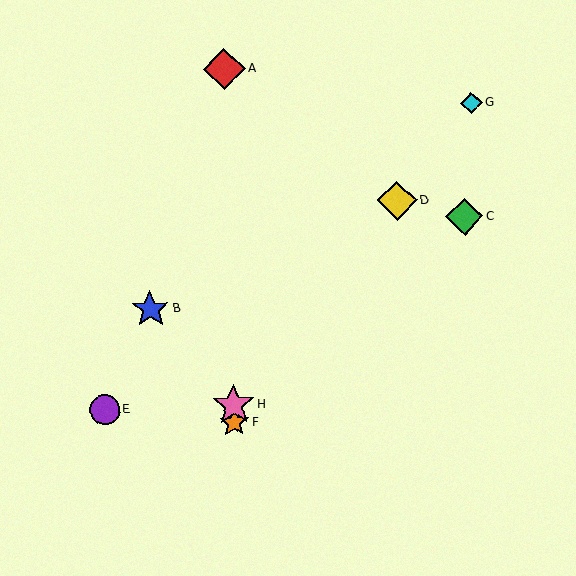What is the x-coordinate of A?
Object A is at x≈224.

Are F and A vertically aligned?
Yes, both are at x≈234.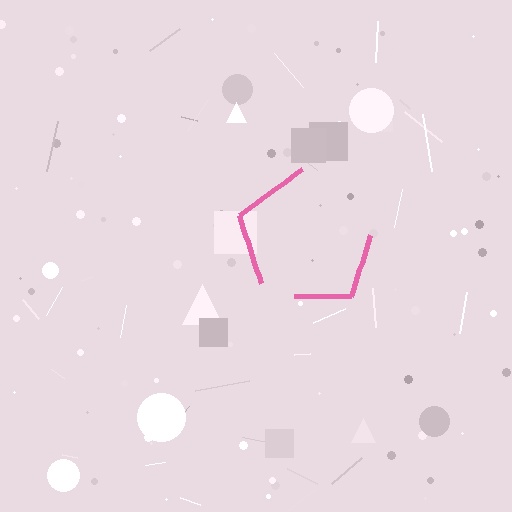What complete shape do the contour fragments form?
The contour fragments form a pentagon.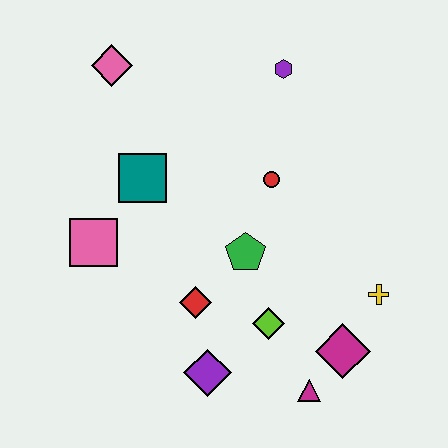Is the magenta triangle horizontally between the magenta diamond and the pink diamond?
Yes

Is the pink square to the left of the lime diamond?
Yes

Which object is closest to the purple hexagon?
The red circle is closest to the purple hexagon.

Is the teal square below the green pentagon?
No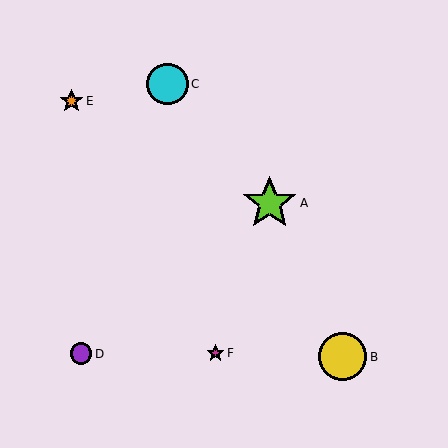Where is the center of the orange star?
The center of the orange star is at (72, 101).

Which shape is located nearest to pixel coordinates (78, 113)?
The orange star (labeled E) at (72, 101) is nearest to that location.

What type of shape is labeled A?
Shape A is a lime star.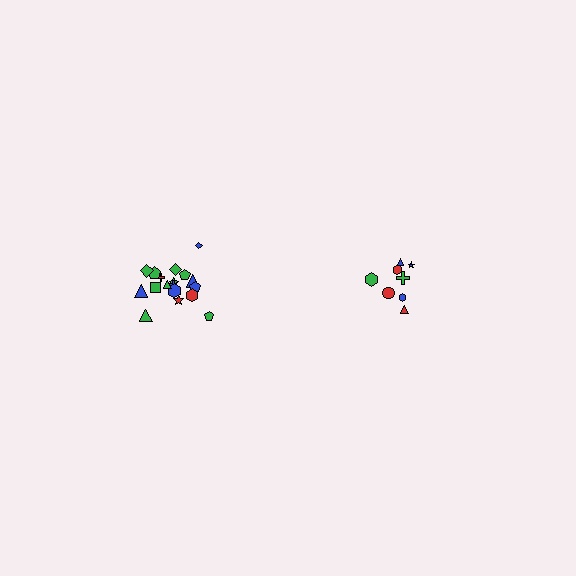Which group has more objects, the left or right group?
The left group.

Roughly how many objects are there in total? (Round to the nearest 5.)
Roughly 25 objects in total.